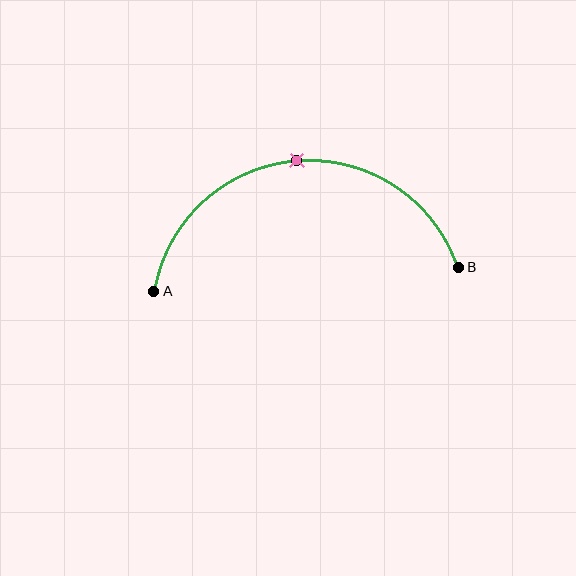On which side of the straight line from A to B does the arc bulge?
The arc bulges above the straight line connecting A and B.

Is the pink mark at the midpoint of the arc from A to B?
Yes. The pink mark lies on the arc at equal arc-length from both A and B — it is the arc midpoint.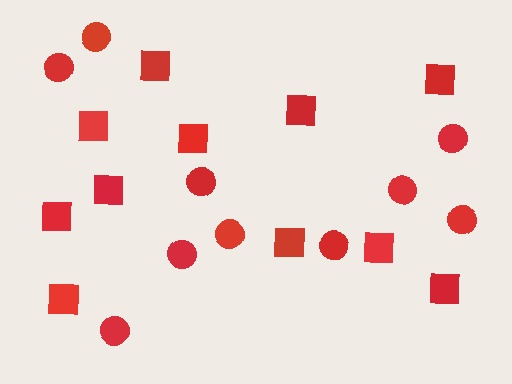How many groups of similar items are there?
There are 2 groups: one group of squares (11) and one group of circles (10).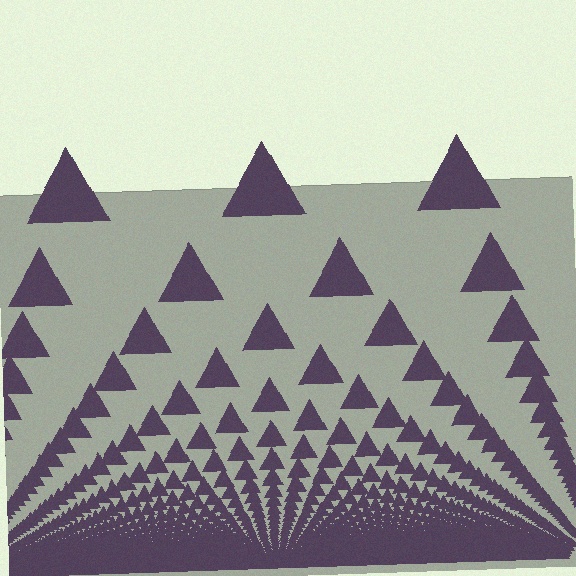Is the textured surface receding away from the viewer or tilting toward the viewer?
The surface appears to tilt toward the viewer. Texture elements get larger and sparser toward the top.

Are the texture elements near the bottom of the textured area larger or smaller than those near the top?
Smaller. The gradient is inverted — elements near the bottom are smaller and denser.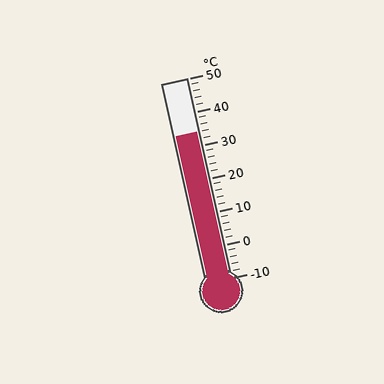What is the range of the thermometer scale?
The thermometer scale ranges from -10°C to 50°C.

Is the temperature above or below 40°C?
The temperature is below 40°C.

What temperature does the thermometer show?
The thermometer shows approximately 34°C.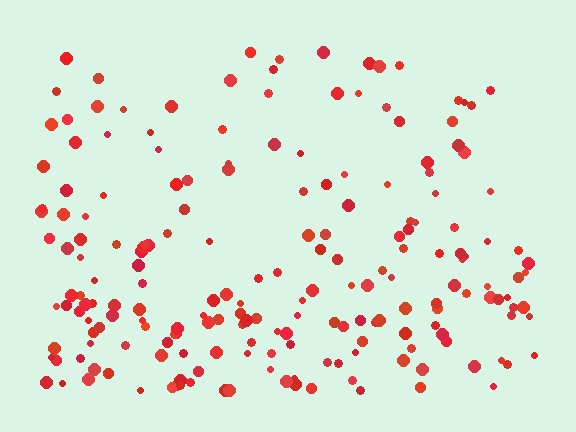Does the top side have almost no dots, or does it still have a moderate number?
Still a moderate number, just noticeably fewer than the bottom.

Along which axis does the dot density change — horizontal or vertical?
Vertical.